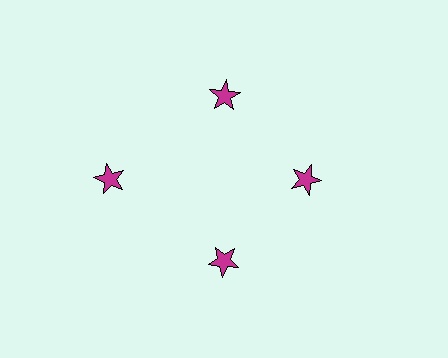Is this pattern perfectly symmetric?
No. The 4 magenta stars are arranged in a ring, but one element near the 9 o'clock position is pushed outward from the center, breaking the 4-fold rotational symmetry.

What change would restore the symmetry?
The symmetry would be restored by moving it inward, back onto the ring so that all 4 stars sit at equal angles and equal distance from the center.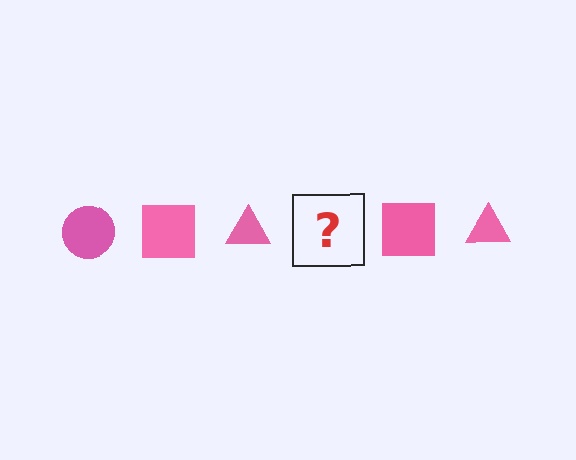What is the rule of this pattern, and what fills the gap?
The rule is that the pattern cycles through circle, square, triangle shapes in pink. The gap should be filled with a pink circle.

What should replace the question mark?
The question mark should be replaced with a pink circle.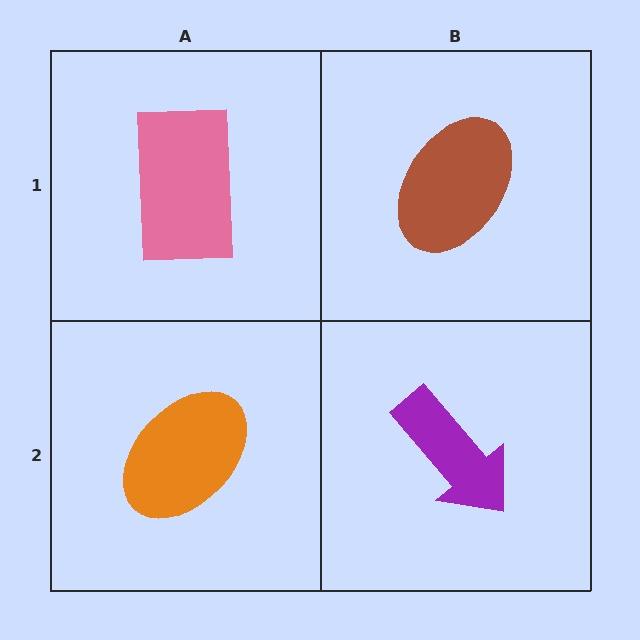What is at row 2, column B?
A purple arrow.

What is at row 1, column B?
A brown ellipse.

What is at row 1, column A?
A pink rectangle.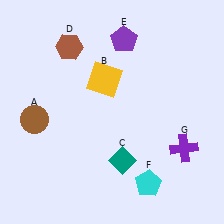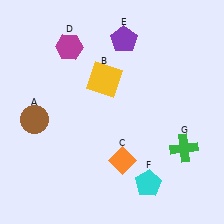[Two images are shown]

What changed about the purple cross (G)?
In Image 1, G is purple. In Image 2, it changed to green.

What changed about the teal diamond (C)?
In Image 1, C is teal. In Image 2, it changed to orange.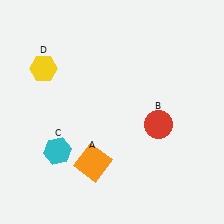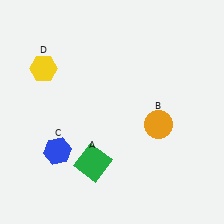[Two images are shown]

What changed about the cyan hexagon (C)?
In Image 1, C is cyan. In Image 2, it changed to blue.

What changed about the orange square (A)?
In Image 1, A is orange. In Image 2, it changed to green.